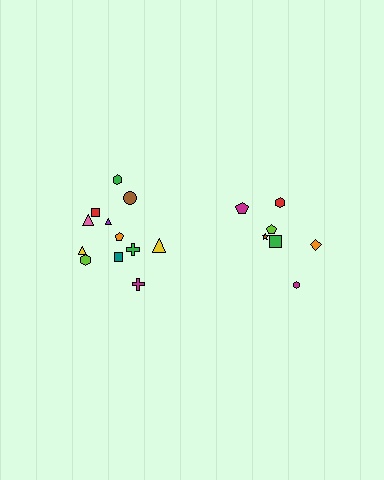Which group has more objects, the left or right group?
The left group.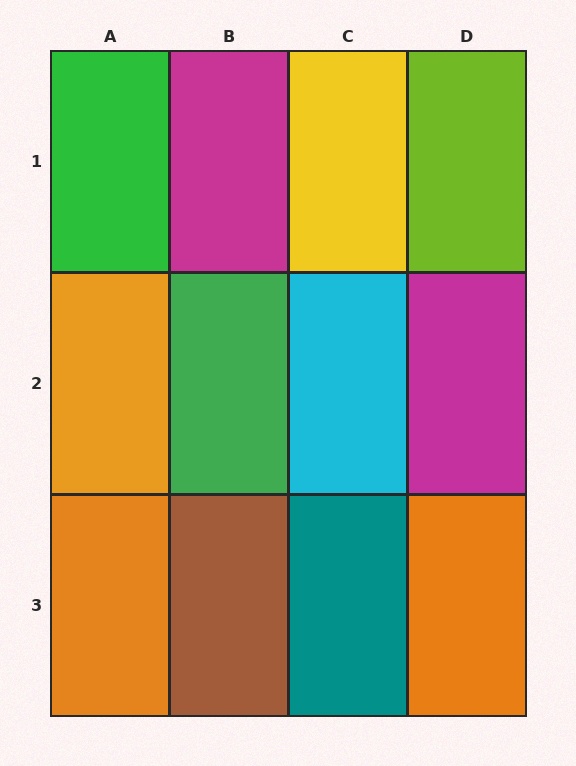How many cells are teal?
1 cell is teal.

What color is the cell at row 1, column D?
Lime.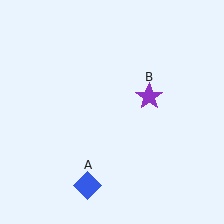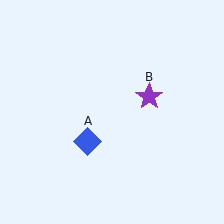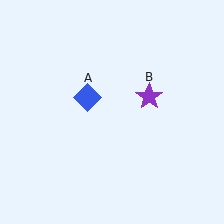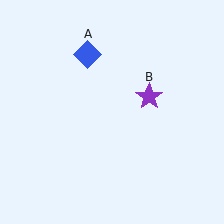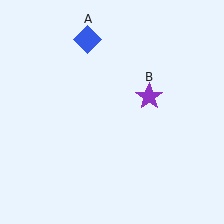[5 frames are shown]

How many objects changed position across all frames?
1 object changed position: blue diamond (object A).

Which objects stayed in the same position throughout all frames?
Purple star (object B) remained stationary.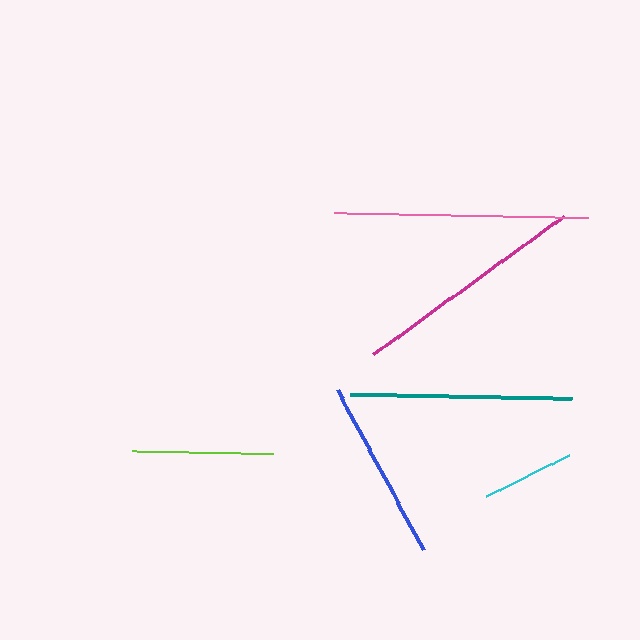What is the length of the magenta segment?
The magenta segment is approximately 235 pixels long.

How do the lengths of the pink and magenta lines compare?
The pink and magenta lines are approximately the same length.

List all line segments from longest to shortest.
From longest to shortest: pink, magenta, teal, blue, lime, cyan.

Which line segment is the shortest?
The cyan line is the shortest at approximately 94 pixels.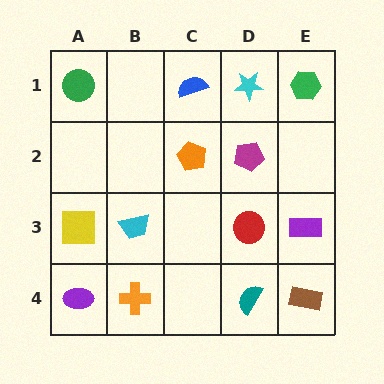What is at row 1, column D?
A cyan star.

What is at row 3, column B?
A cyan trapezoid.